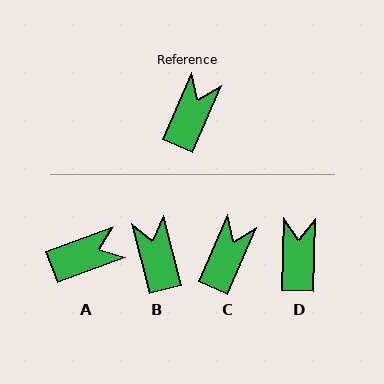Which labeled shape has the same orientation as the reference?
C.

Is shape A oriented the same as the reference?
No, it is off by about 46 degrees.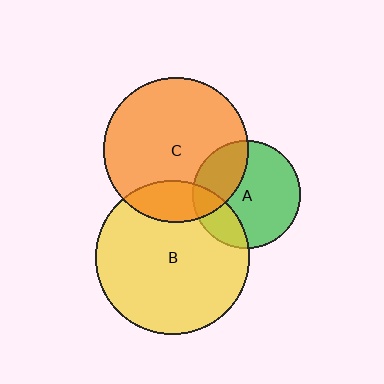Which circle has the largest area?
Circle B (yellow).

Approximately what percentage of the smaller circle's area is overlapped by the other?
Approximately 30%.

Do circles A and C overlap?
Yes.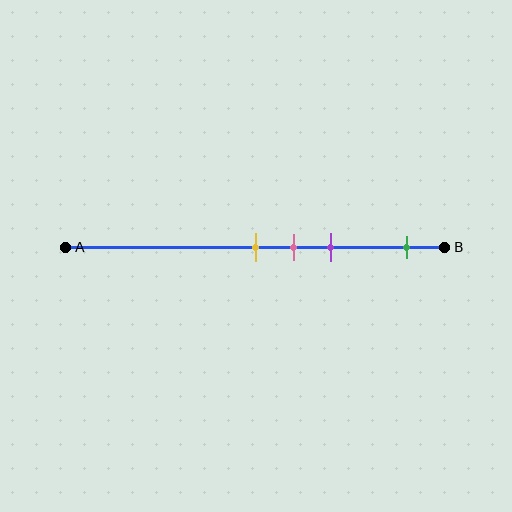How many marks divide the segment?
There are 4 marks dividing the segment.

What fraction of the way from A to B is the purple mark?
The purple mark is approximately 70% (0.7) of the way from A to B.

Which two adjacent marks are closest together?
The yellow and pink marks are the closest adjacent pair.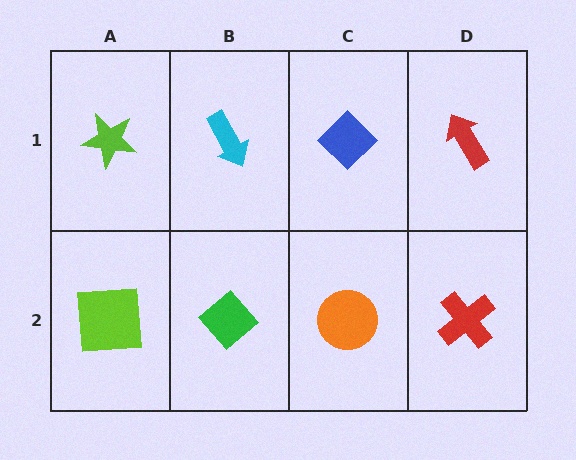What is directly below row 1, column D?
A red cross.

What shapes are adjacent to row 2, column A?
A lime star (row 1, column A), a green diamond (row 2, column B).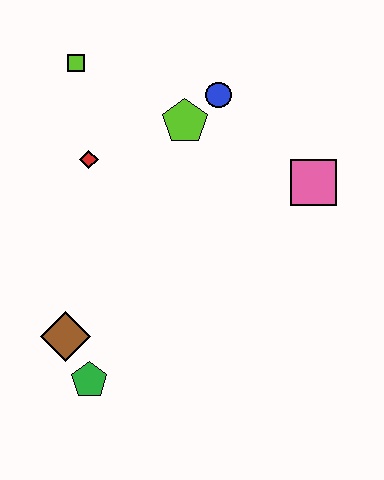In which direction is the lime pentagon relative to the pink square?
The lime pentagon is to the left of the pink square.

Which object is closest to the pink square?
The blue circle is closest to the pink square.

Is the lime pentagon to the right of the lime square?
Yes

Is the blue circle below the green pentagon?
No